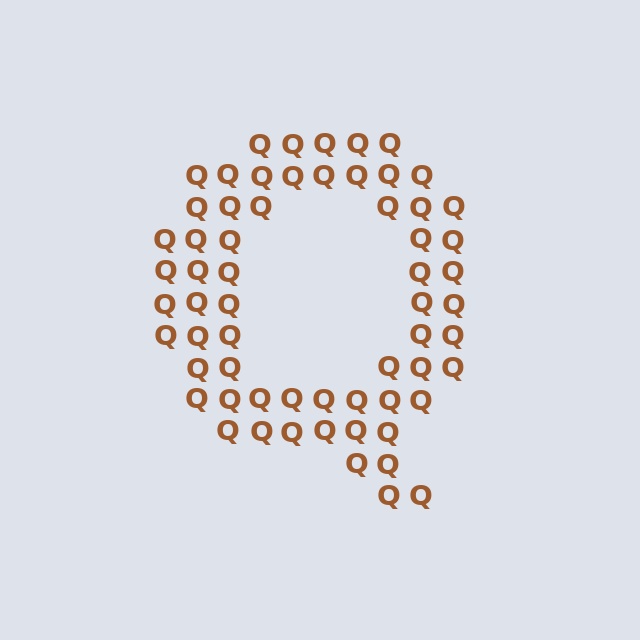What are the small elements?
The small elements are letter Q's.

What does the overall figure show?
The overall figure shows the letter Q.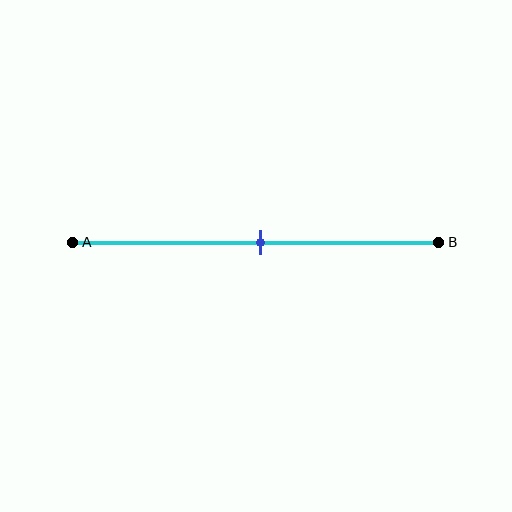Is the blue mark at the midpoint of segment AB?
Yes, the mark is approximately at the midpoint.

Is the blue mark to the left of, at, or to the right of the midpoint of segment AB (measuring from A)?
The blue mark is approximately at the midpoint of segment AB.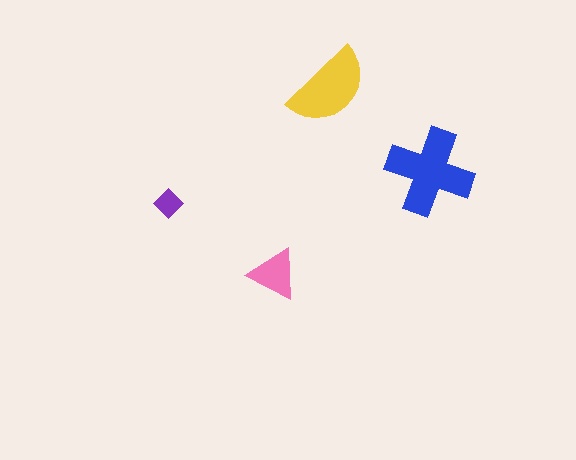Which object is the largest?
The blue cross.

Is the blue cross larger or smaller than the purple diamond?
Larger.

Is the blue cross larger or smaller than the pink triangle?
Larger.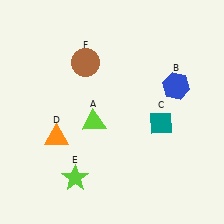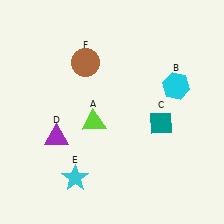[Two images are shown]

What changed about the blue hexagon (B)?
In Image 1, B is blue. In Image 2, it changed to cyan.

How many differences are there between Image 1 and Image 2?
There are 3 differences between the two images.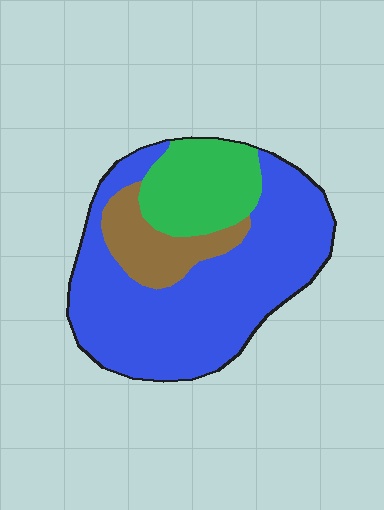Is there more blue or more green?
Blue.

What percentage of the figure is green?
Green takes up about one fifth (1/5) of the figure.